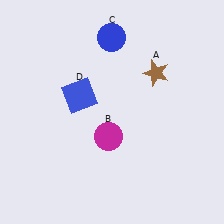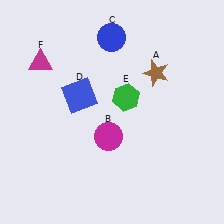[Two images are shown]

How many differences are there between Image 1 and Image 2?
There are 2 differences between the two images.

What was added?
A green hexagon (E), a magenta triangle (F) were added in Image 2.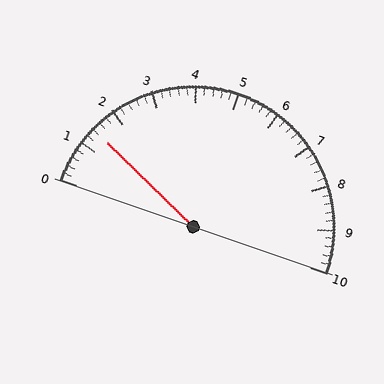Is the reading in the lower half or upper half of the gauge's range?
The reading is in the lower half of the range (0 to 10).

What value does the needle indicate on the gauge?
The needle indicates approximately 1.4.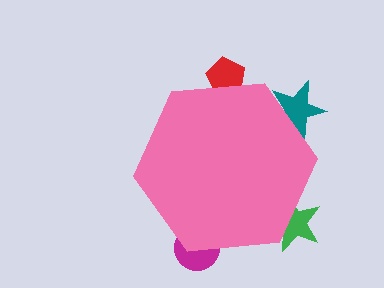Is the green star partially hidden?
Yes, the green star is partially hidden behind the pink hexagon.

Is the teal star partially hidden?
Yes, the teal star is partially hidden behind the pink hexagon.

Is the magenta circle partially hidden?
Yes, the magenta circle is partially hidden behind the pink hexagon.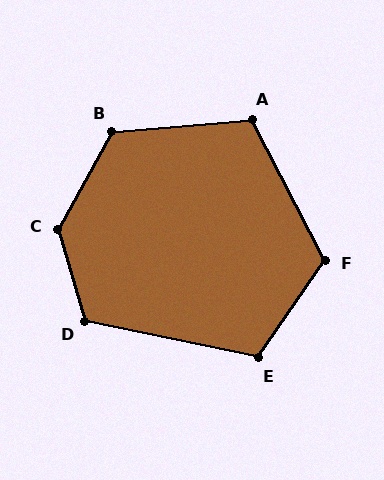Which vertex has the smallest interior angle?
A, at approximately 112 degrees.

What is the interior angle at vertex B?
Approximately 124 degrees (obtuse).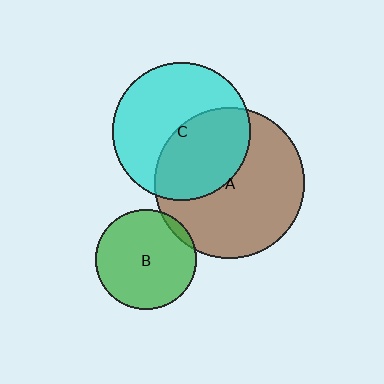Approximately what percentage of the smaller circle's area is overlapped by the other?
Approximately 45%.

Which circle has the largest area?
Circle A (brown).